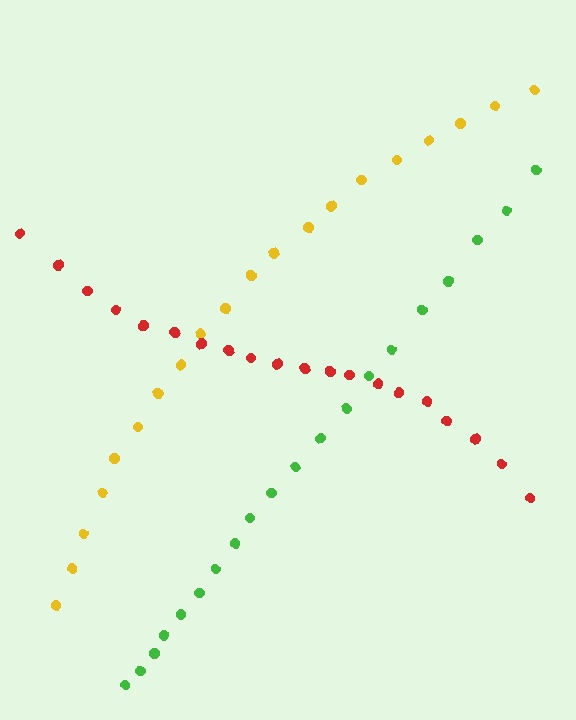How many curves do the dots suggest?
There are 3 distinct paths.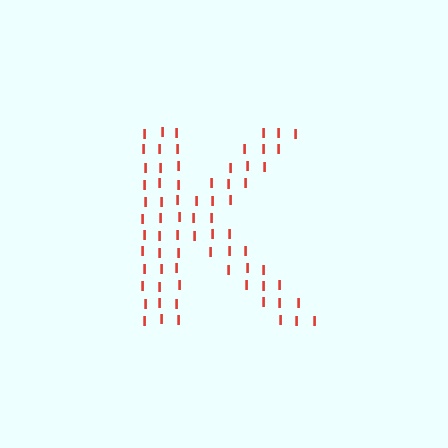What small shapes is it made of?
It is made of small letter I's.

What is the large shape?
The large shape is the letter K.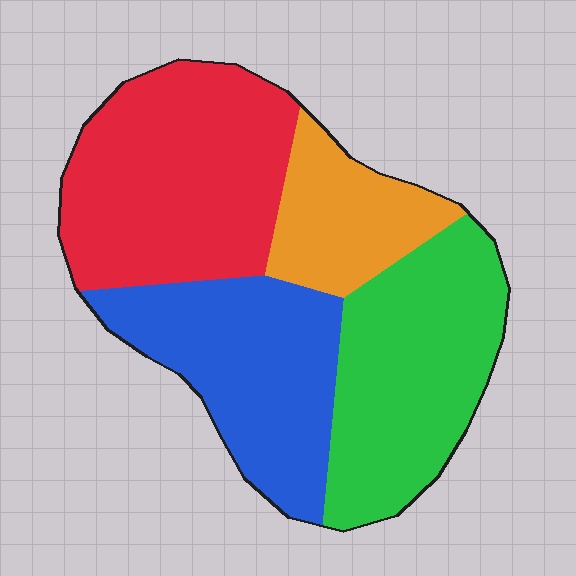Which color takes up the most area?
Red, at roughly 30%.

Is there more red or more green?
Red.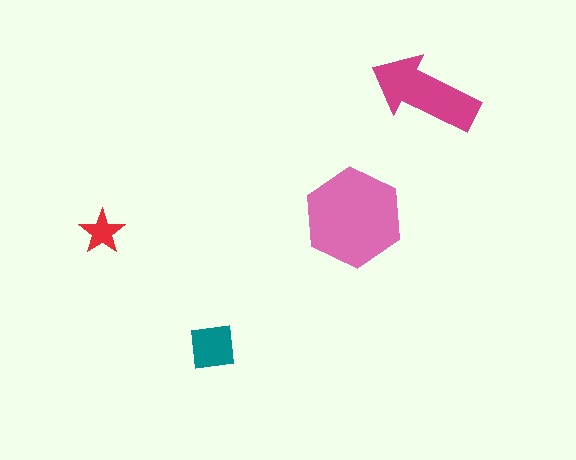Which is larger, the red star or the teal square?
The teal square.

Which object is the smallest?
The red star.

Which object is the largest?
The pink hexagon.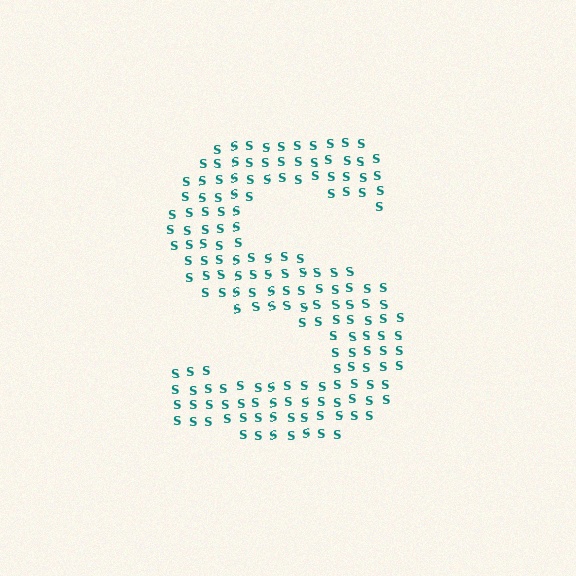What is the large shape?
The large shape is the letter S.